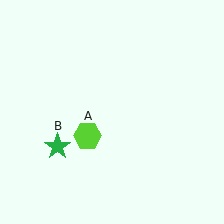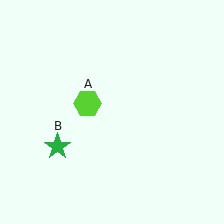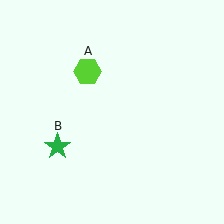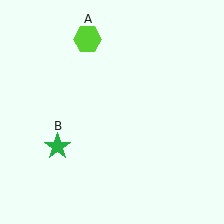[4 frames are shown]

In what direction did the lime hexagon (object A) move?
The lime hexagon (object A) moved up.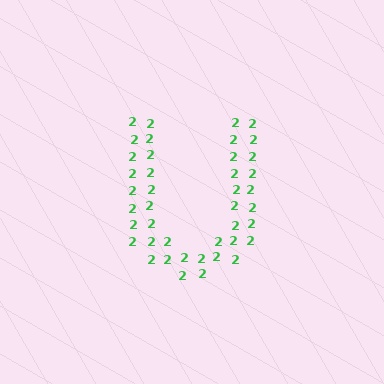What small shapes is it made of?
It is made of small digit 2's.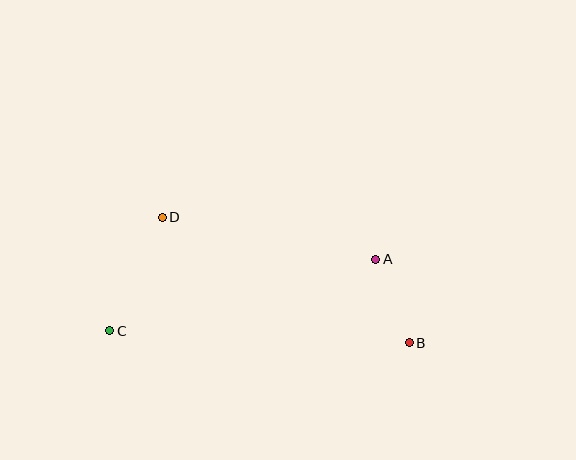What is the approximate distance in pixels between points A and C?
The distance between A and C is approximately 275 pixels.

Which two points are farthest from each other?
Points B and C are farthest from each other.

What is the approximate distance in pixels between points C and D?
The distance between C and D is approximately 125 pixels.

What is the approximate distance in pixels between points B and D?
The distance between B and D is approximately 277 pixels.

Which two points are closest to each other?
Points A and B are closest to each other.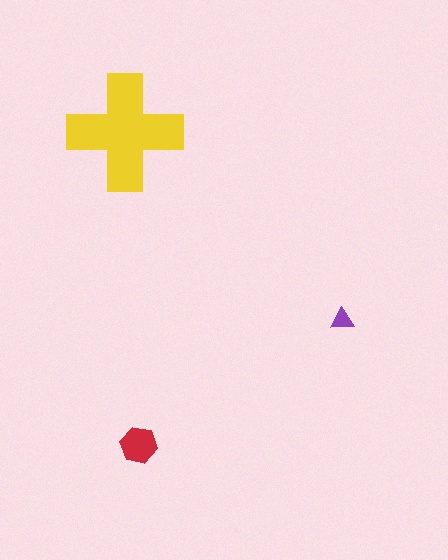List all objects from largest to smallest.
The yellow cross, the red hexagon, the purple triangle.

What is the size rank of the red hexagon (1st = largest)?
2nd.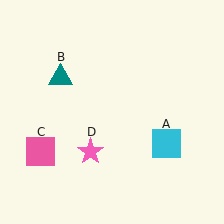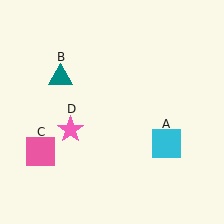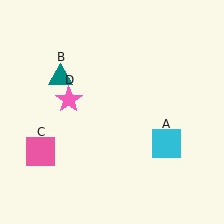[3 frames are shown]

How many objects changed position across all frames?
1 object changed position: pink star (object D).